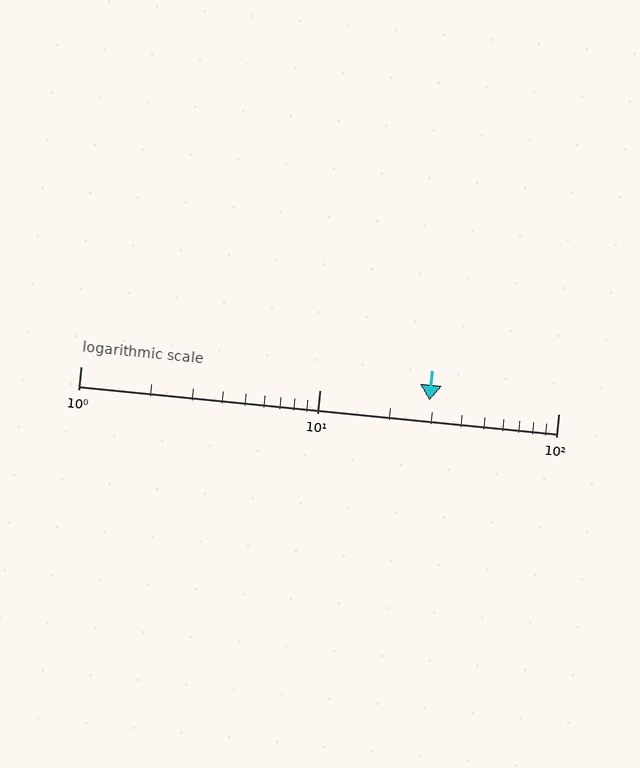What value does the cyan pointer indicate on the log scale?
The pointer indicates approximately 29.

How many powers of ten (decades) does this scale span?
The scale spans 2 decades, from 1 to 100.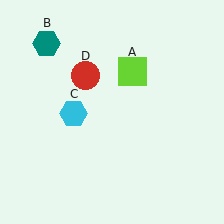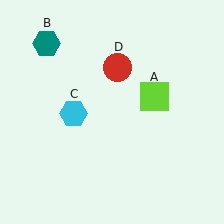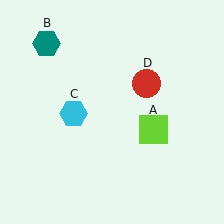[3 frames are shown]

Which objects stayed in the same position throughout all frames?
Teal hexagon (object B) and cyan hexagon (object C) remained stationary.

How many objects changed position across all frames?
2 objects changed position: lime square (object A), red circle (object D).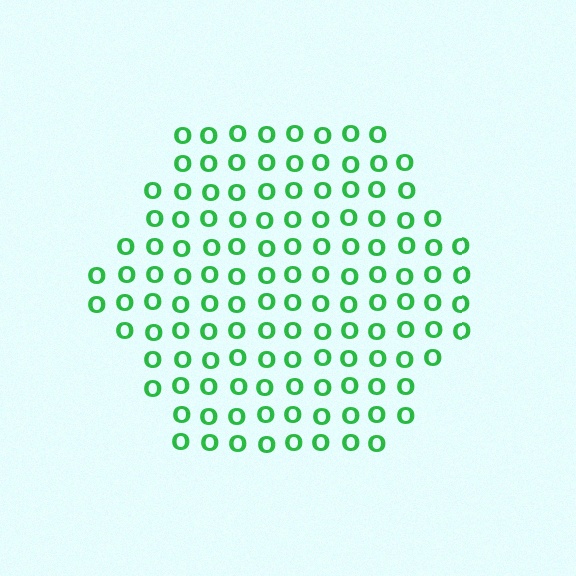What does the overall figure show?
The overall figure shows a hexagon.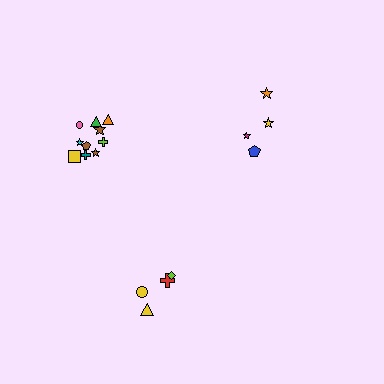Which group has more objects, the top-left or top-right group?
The top-left group.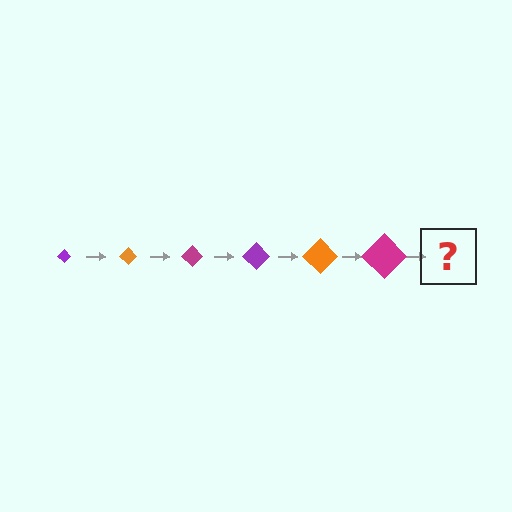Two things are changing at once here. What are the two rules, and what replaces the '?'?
The two rules are that the diamond grows larger each step and the color cycles through purple, orange, and magenta. The '?' should be a purple diamond, larger than the previous one.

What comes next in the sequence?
The next element should be a purple diamond, larger than the previous one.